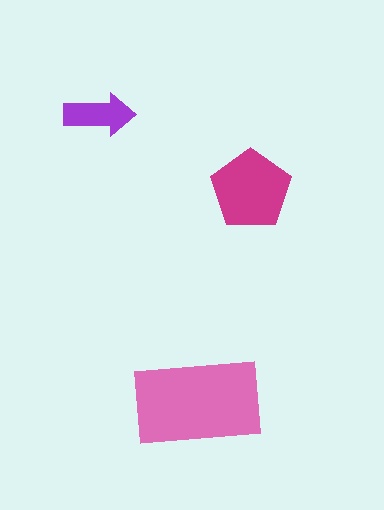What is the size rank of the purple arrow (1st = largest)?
3rd.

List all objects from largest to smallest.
The pink rectangle, the magenta pentagon, the purple arrow.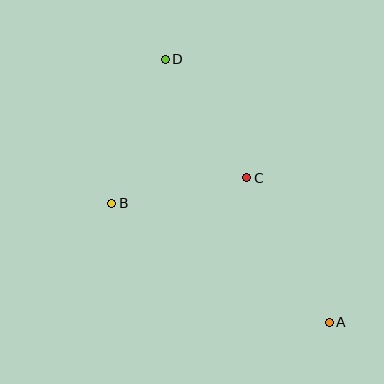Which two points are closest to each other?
Points B and C are closest to each other.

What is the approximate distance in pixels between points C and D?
The distance between C and D is approximately 143 pixels.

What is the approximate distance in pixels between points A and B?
The distance between A and B is approximately 248 pixels.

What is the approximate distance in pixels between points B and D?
The distance between B and D is approximately 153 pixels.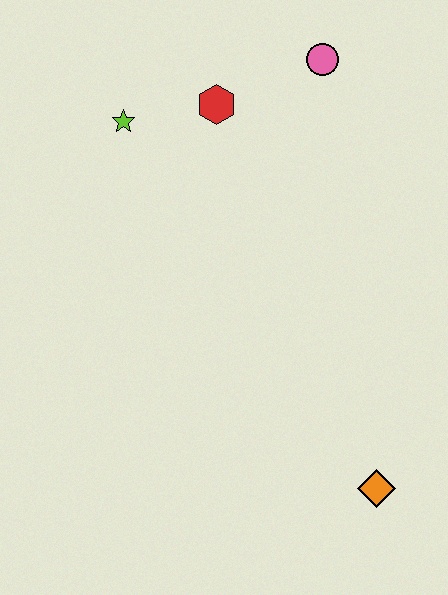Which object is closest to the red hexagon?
The lime star is closest to the red hexagon.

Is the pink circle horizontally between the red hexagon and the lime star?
No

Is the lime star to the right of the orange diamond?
No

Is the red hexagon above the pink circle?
No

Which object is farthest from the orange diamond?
The lime star is farthest from the orange diamond.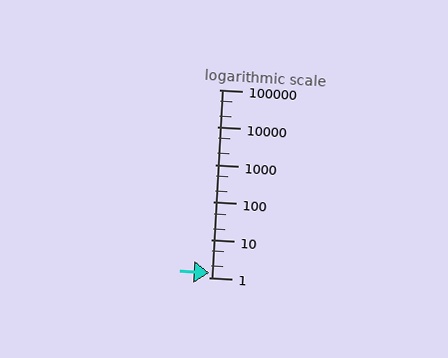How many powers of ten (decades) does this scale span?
The scale spans 5 decades, from 1 to 100000.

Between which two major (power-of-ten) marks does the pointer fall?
The pointer is between 1 and 10.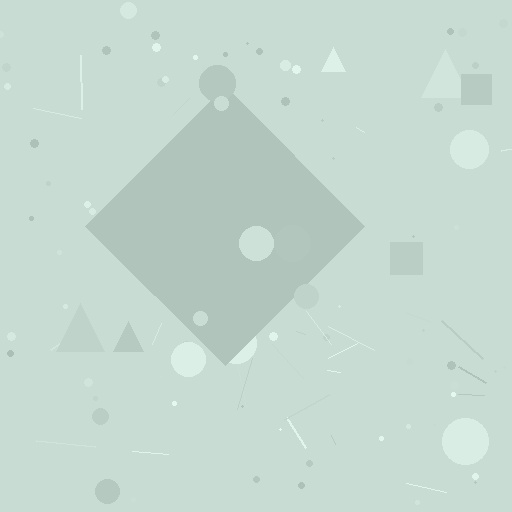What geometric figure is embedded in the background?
A diamond is embedded in the background.